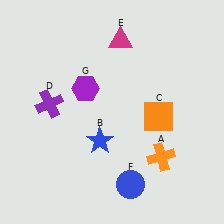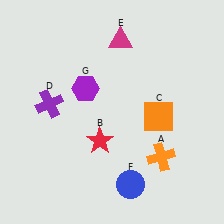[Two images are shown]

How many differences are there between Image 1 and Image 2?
There is 1 difference between the two images.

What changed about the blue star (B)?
In Image 1, B is blue. In Image 2, it changed to red.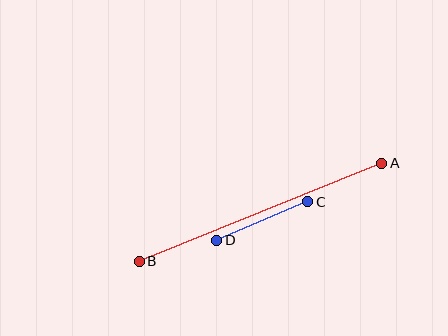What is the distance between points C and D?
The distance is approximately 99 pixels.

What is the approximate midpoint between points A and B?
The midpoint is at approximately (260, 212) pixels.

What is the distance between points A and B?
The distance is approximately 261 pixels.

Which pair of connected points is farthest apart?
Points A and B are farthest apart.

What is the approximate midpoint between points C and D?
The midpoint is at approximately (262, 221) pixels.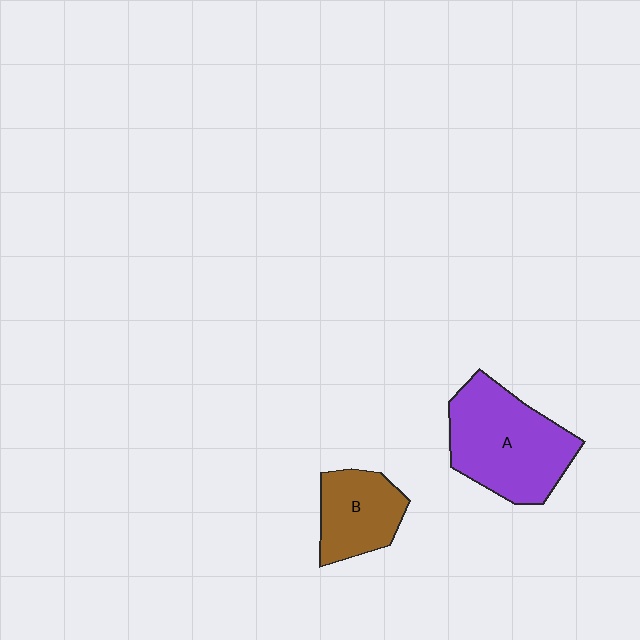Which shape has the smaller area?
Shape B (brown).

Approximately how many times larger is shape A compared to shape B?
Approximately 1.7 times.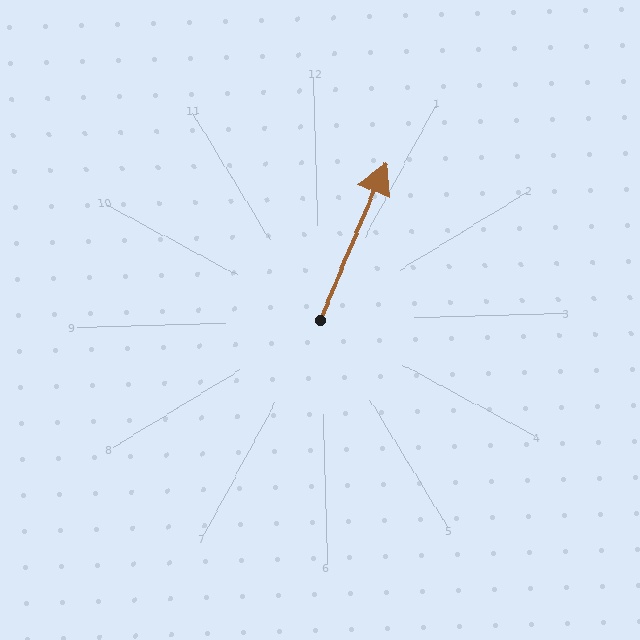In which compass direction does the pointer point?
Northeast.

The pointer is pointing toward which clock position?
Roughly 1 o'clock.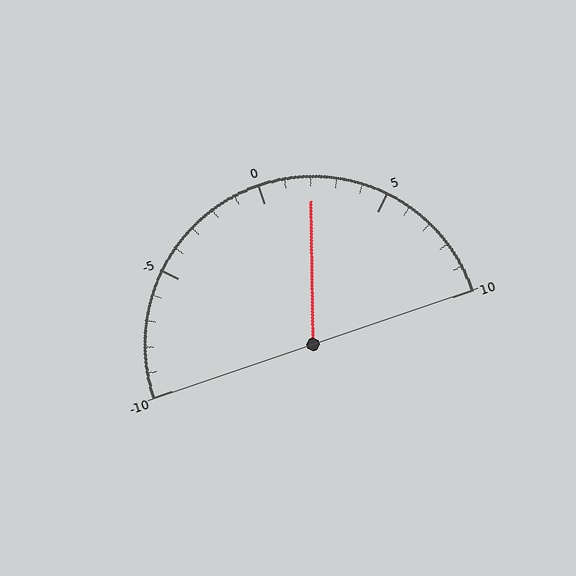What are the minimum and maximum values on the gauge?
The gauge ranges from -10 to 10.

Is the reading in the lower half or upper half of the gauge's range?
The reading is in the upper half of the range (-10 to 10).